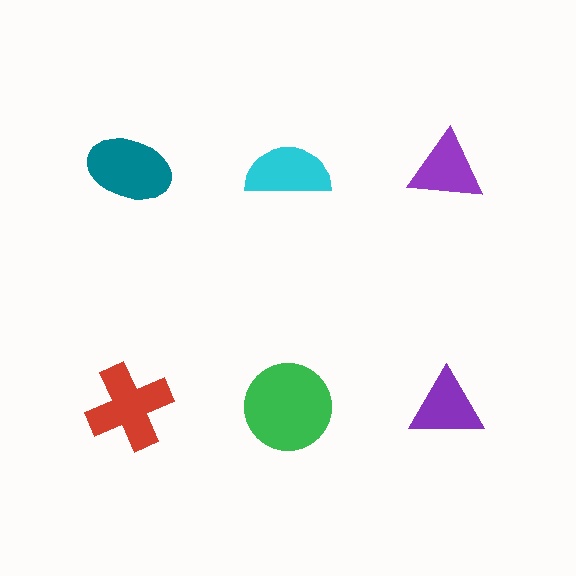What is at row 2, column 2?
A green circle.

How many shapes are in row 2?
3 shapes.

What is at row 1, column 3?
A purple triangle.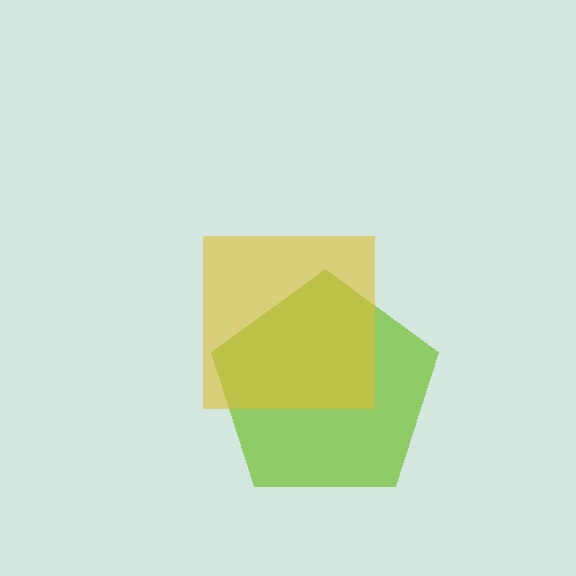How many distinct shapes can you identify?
There are 2 distinct shapes: a lime pentagon, a yellow square.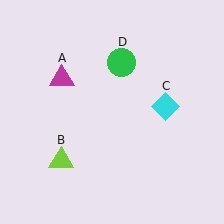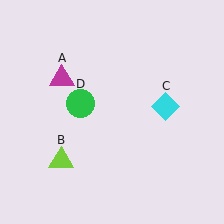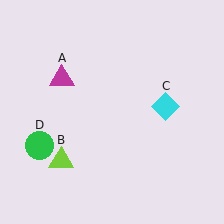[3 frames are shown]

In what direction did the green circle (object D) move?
The green circle (object D) moved down and to the left.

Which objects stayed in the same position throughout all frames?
Magenta triangle (object A) and lime triangle (object B) and cyan diamond (object C) remained stationary.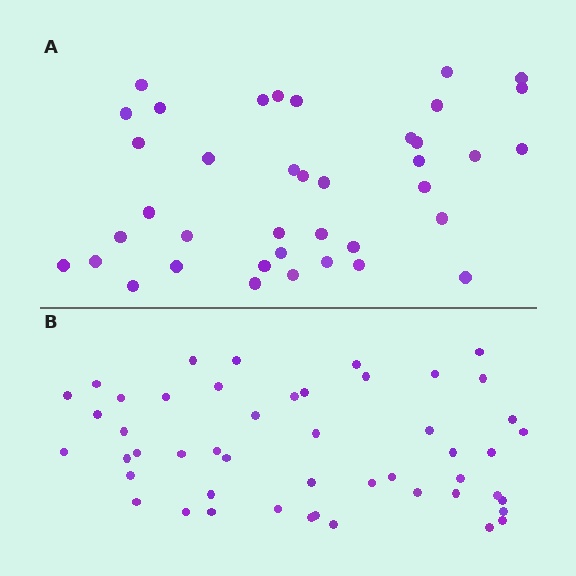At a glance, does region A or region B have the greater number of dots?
Region B (the bottom region) has more dots.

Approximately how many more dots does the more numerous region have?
Region B has roughly 10 or so more dots than region A.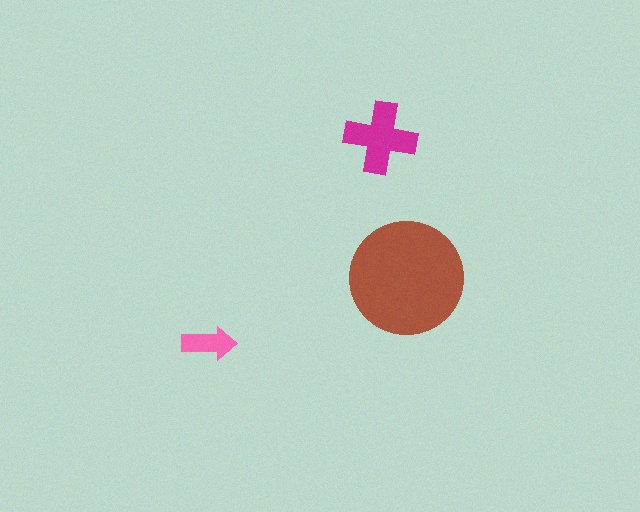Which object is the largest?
The brown circle.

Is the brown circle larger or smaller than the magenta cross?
Larger.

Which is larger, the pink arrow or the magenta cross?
The magenta cross.